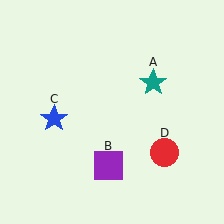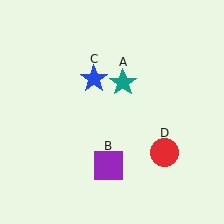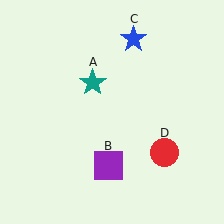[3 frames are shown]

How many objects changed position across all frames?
2 objects changed position: teal star (object A), blue star (object C).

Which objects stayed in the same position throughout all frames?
Purple square (object B) and red circle (object D) remained stationary.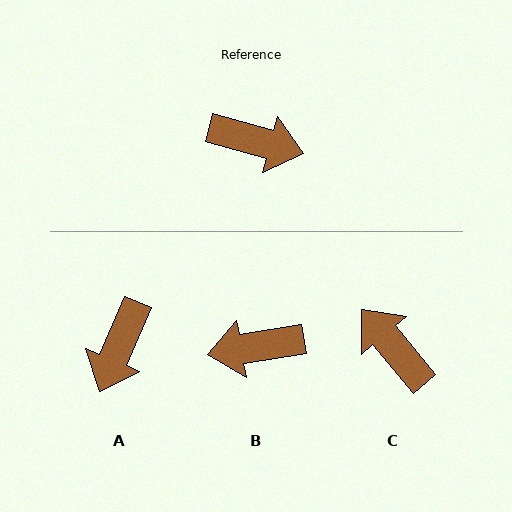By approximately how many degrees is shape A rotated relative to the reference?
Approximately 98 degrees clockwise.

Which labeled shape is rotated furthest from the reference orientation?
B, about 156 degrees away.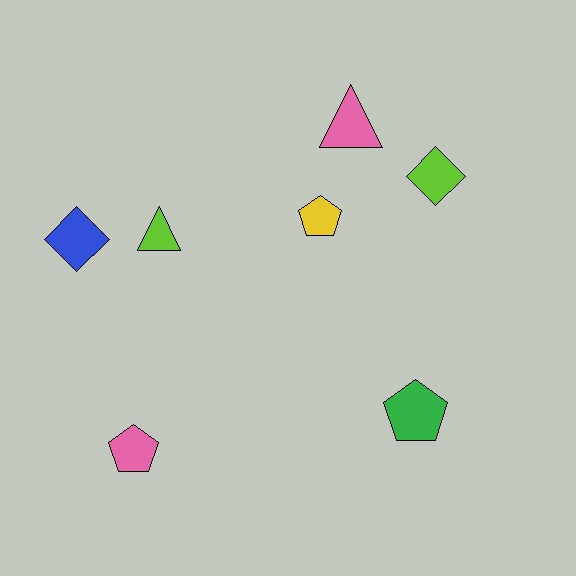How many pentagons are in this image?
There are 3 pentagons.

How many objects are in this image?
There are 7 objects.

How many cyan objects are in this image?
There are no cyan objects.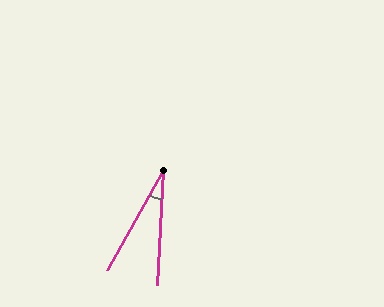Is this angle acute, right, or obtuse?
It is acute.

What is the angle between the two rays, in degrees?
Approximately 26 degrees.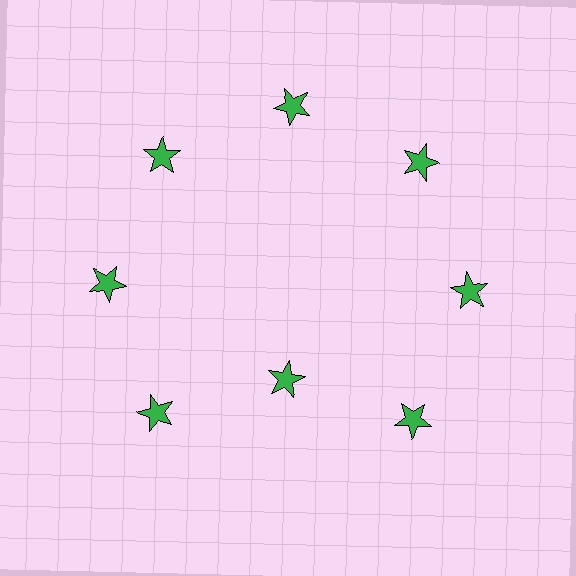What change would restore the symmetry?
The symmetry would be restored by moving it outward, back onto the ring so that all 8 stars sit at equal angles and equal distance from the center.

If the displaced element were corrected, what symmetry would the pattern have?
It would have 8-fold rotational symmetry — the pattern would map onto itself every 45 degrees.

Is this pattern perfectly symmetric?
No. The 8 green stars are arranged in a ring, but one element near the 6 o'clock position is pulled inward toward the center, breaking the 8-fold rotational symmetry.